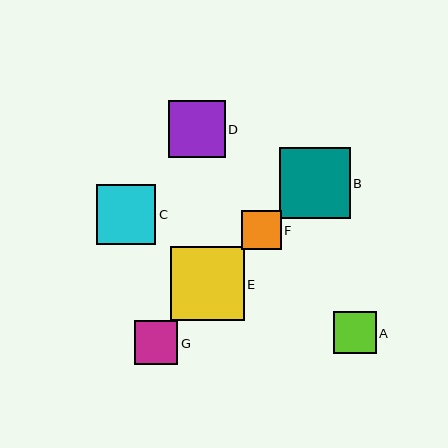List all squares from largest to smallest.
From largest to smallest: E, B, C, D, G, A, F.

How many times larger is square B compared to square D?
Square B is approximately 1.2 times the size of square D.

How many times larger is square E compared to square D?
Square E is approximately 1.3 times the size of square D.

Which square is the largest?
Square E is the largest with a size of approximately 74 pixels.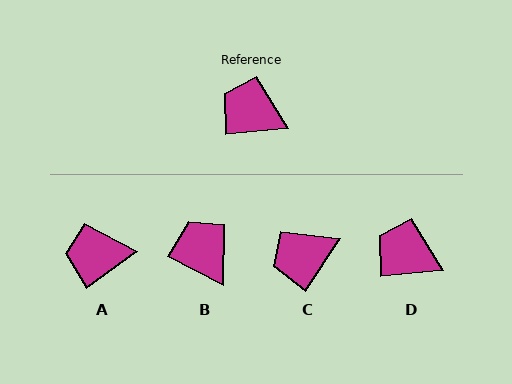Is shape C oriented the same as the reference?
No, it is off by about 51 degrees.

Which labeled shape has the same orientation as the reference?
D.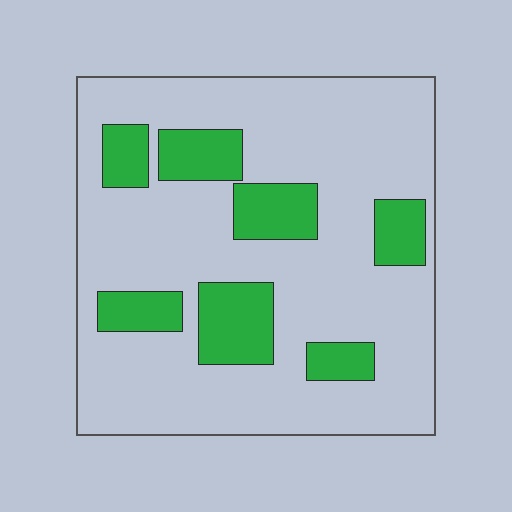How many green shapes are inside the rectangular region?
7.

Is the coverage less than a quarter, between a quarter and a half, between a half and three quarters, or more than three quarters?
Less than a quarter.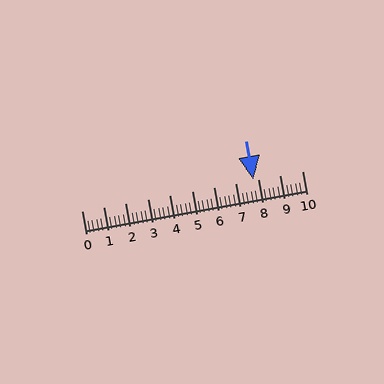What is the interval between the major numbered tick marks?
The major tick marks are spaced 1 units apart.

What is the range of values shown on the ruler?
The ruler shows values from 0 to 10.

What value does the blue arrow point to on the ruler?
The blue arrow points to approximately 7.8.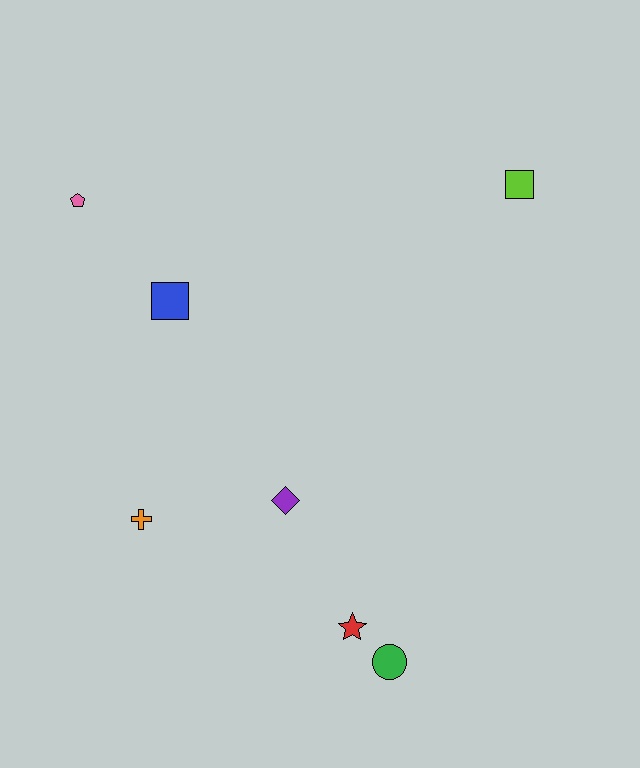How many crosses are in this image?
There is 1 cross.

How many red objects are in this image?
There is 1 red object.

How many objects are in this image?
There are 7 objects.